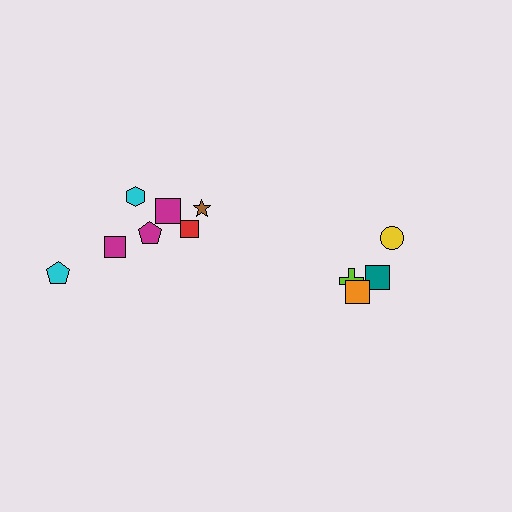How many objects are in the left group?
There are 7 objects.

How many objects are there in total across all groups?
There are 11 objects.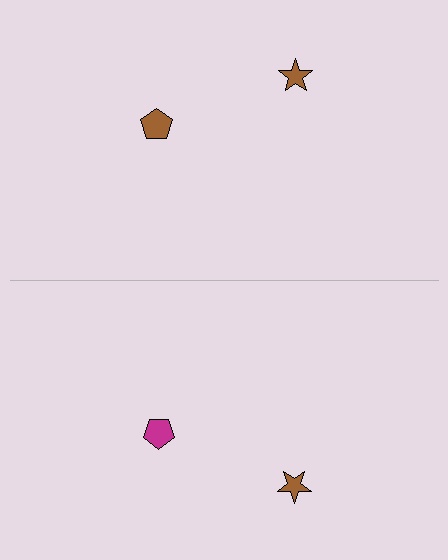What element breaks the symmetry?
The magenta pentagon on the bottom side breaks the symmetry — its mirror counterpart is brown.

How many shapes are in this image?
There are 4 shapes in this image.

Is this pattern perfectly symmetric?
No, the pattern is not perfectly symmetric. The magenta pentagon on the bottom side breaks the symmetry — its mirror counterpart is brown.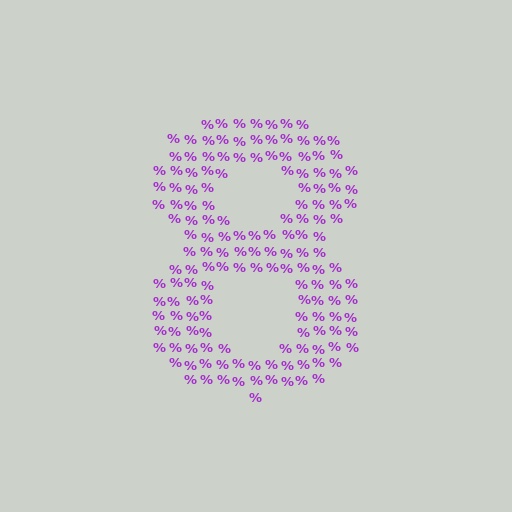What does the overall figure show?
The overall figure shows the digit 8.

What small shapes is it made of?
It is made of small percent signs.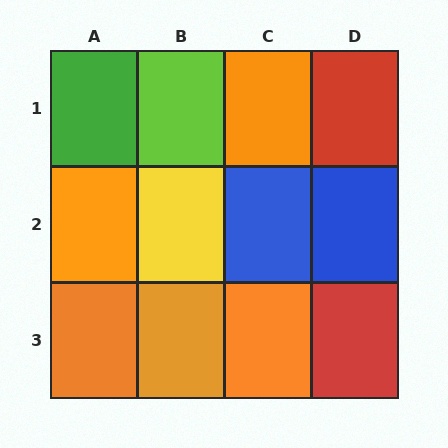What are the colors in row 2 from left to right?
Orange, yellow, blue, blue.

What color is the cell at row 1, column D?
Red.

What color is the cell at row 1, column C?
Orange.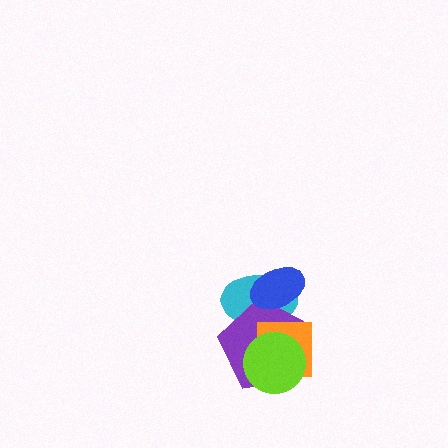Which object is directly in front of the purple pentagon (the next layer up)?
The blue ellipse is directly in front of the purple pentagon.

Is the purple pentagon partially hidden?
Yes, it is partially covered by another shape.